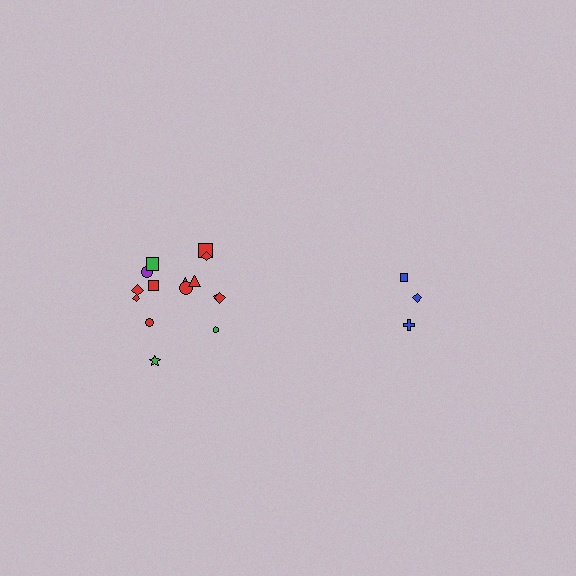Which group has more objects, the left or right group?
The left group.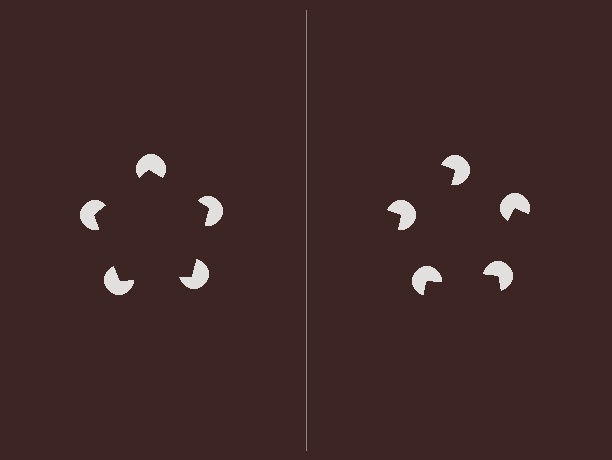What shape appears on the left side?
An illusory pentagon.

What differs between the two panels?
The pac-man discs are positioned identically on both sides; only the wedge orientations differ. On the left they align to a pentagon; on the right they are misaligned.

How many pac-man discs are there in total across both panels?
10 — 5 on each side.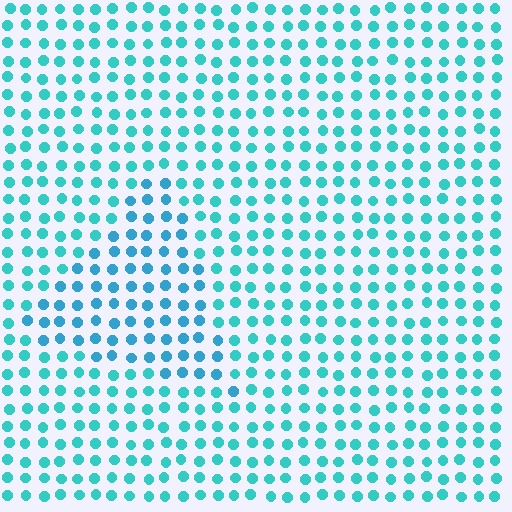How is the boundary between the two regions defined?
The boundary is defined purely by a slight shift in hue (about 20 degrees). Spacing, size, and orientation are identical on both sides.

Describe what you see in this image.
The image is filled with small cyan elements in a uniform arrangement. A triangle-shaped region is visible where the elements are tinted to a slightly different hue, forming a subtle color boundary.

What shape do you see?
I see a triangle.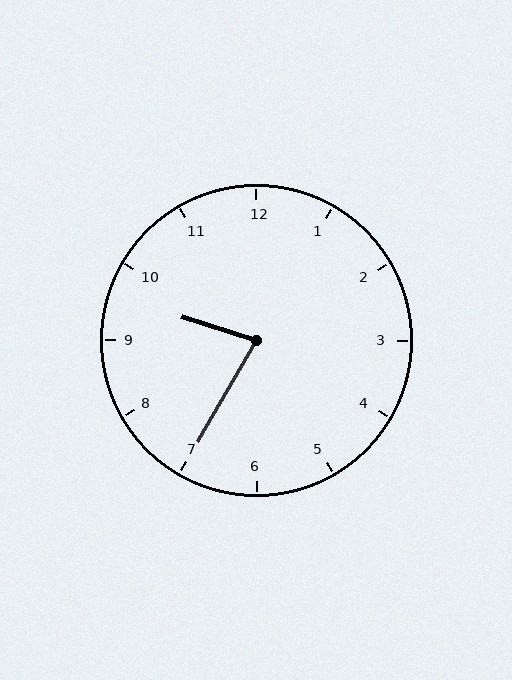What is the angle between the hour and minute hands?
Approximately 78 degrees.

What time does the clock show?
9:35.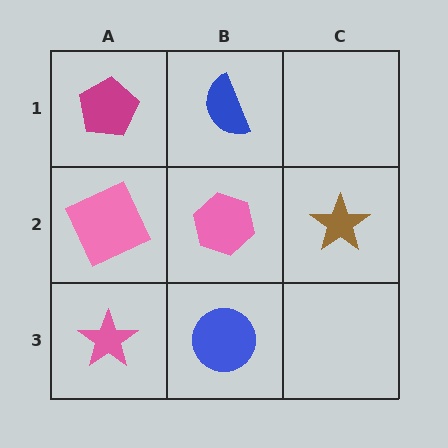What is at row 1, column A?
A magenta pentagon.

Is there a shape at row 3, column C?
No, that cell is empty.